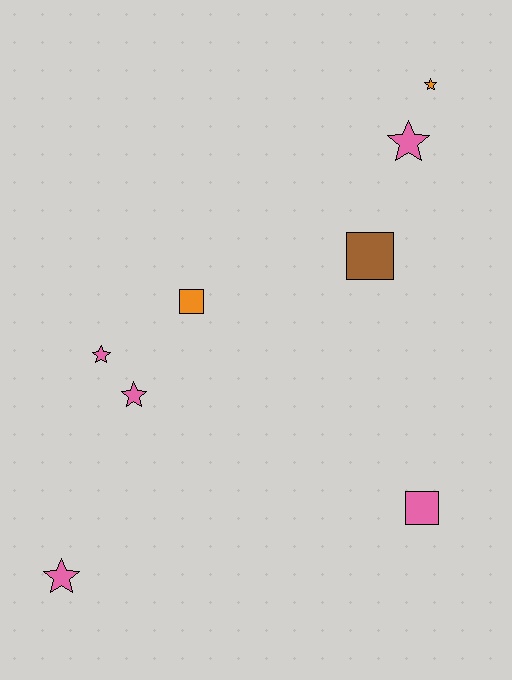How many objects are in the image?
There are 8 objects.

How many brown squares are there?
There is 1 brown square.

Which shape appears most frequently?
Star, with 5 objects.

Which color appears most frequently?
Pink, with 5 objects.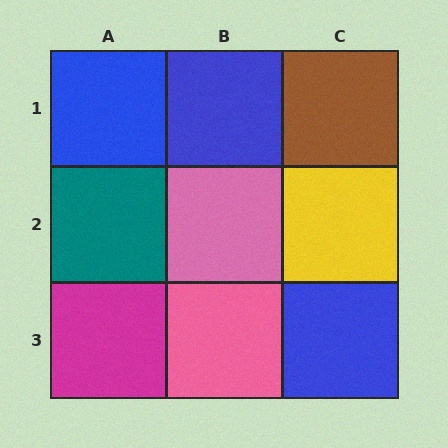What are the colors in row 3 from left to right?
Magenta, pink, blue.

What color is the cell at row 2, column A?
Teal.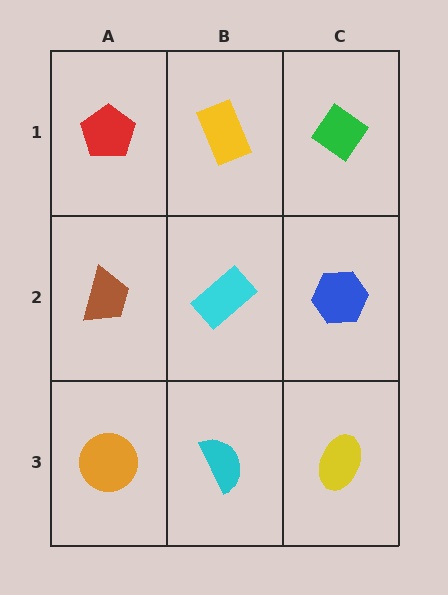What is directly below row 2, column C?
A yellow ellipse.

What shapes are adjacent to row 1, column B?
A cyan rectangle (row 2, column B), a red pentagon (row 1, column A), a green diamond (row 1, column C).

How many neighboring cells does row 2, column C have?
3.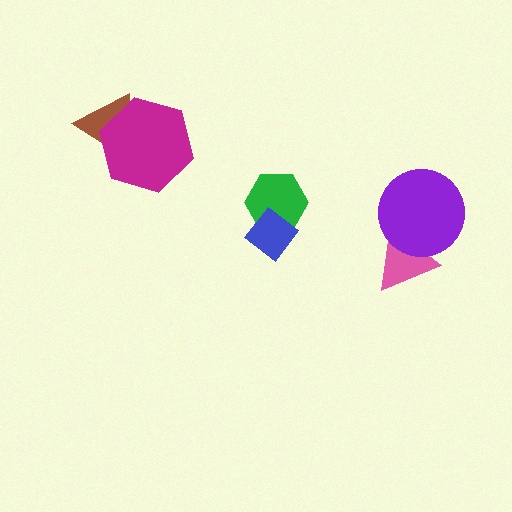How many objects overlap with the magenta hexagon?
1 object overlaps with the magenta hexagon.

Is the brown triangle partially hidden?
Yes, it is partially covered by another shape.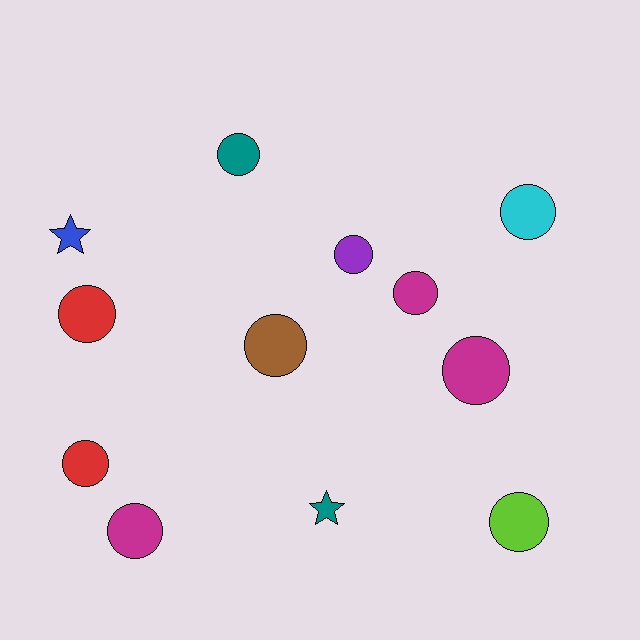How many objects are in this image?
There are 12 objects.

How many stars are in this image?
There are 2 stars.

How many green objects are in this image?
There are no green objects.